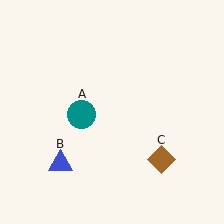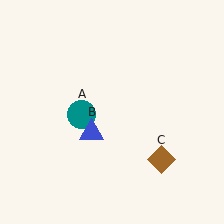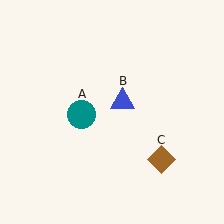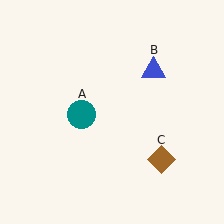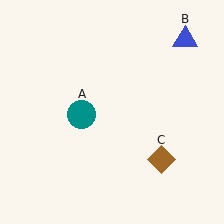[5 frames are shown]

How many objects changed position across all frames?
1 object changed position: blue triangle (object B).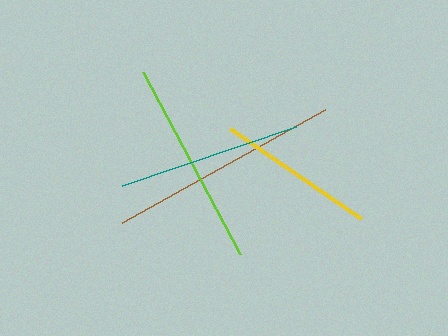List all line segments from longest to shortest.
From longest to shortest: brown, lime, teal, yellow.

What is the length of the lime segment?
The lime segment is approximately 206 pixels long.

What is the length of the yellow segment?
The yellow segment is approximately 160 pixels long.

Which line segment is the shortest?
The yellow line is the shortest at approximately 160 pixels.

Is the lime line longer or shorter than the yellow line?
The lime line is longer than the yellow line.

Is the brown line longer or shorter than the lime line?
The brown line is longer than the lime line.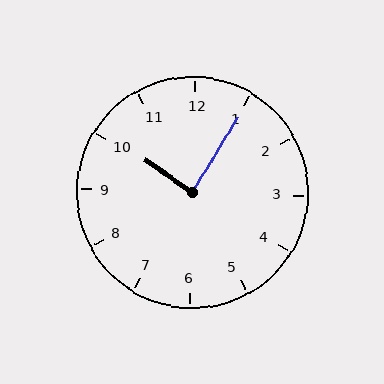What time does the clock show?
10:05.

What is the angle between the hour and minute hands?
Approximately 88 degrees.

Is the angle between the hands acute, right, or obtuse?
It is right.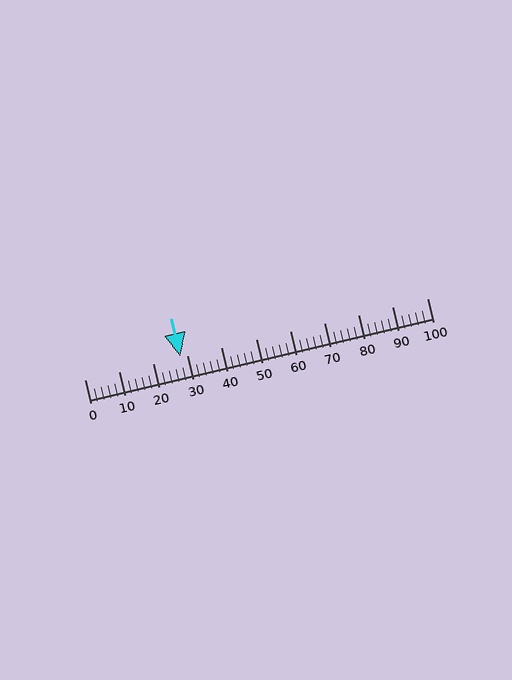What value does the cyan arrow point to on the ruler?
The cyan arrow points to approximately 28.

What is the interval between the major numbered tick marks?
The major tick marks are spaced 10 units apart.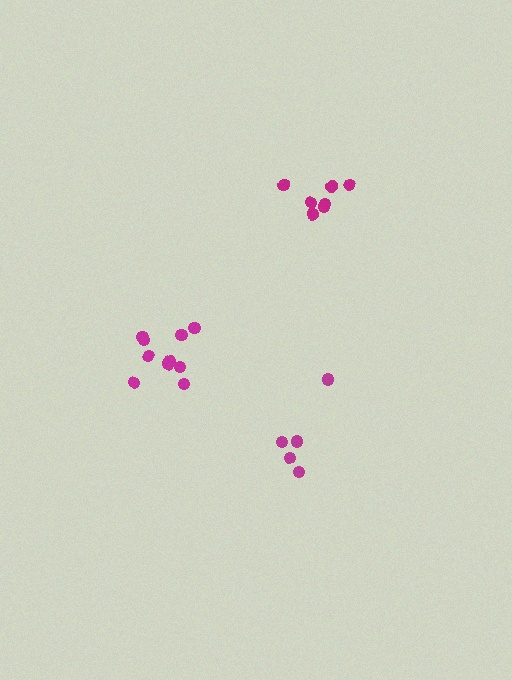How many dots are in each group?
Group 1: 7 dots, Group 2: 10 dots, Group 3: 5 dots (22 total).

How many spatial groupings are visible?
There are 3 spatial groupings.